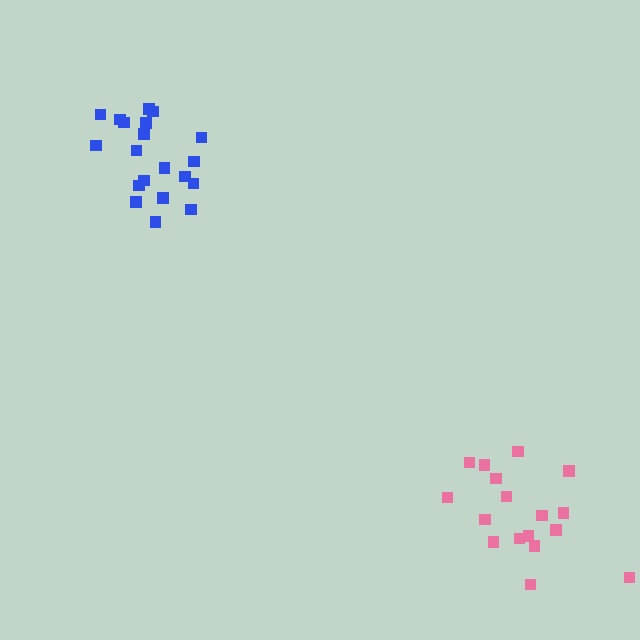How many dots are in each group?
Group 1: 20 dots, Group 2: 17 dots (37 total).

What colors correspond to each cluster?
The clusters are colored: blue, pink.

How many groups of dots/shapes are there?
There are 2 groups.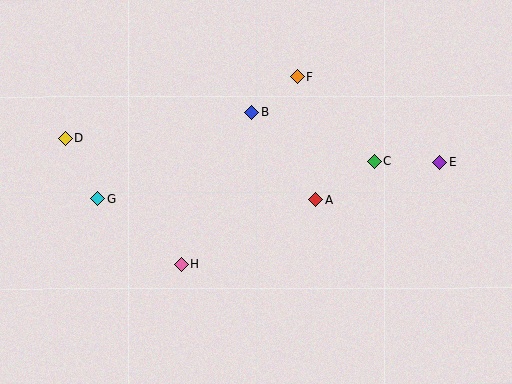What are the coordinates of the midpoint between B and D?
The midpoint between B and D is at (158, 125).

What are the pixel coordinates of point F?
Point F is at (297, 76).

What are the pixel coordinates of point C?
Point C is at (374, 161).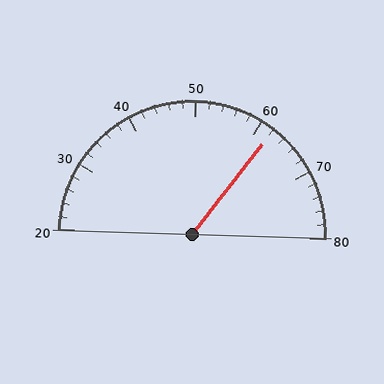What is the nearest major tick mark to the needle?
The nearest major tick mark is 60.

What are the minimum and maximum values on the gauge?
The gauge ranges from 20 to 80.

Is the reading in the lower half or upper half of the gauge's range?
The reading is in the upper half of the range (20 to 80).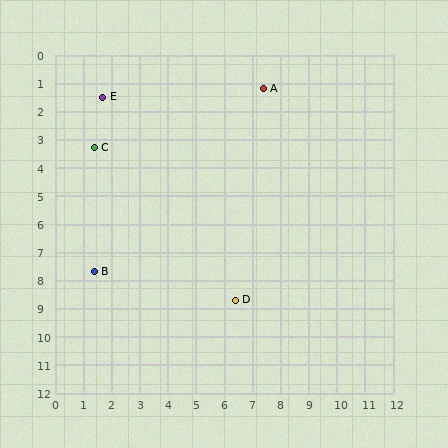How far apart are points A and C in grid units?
Points A and C are about 6.4 grid units apart.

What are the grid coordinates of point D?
Point D is at approximately (6.4, 8.7).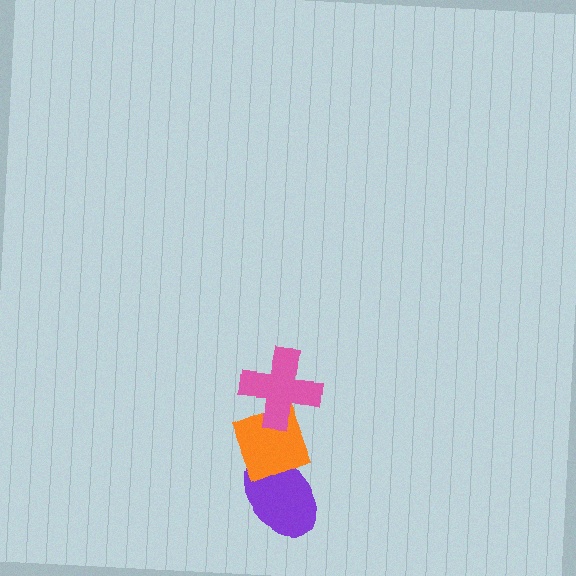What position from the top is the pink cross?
The pink cross is 1st from the top.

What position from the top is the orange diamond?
The orange diamond is 2nd from the top.